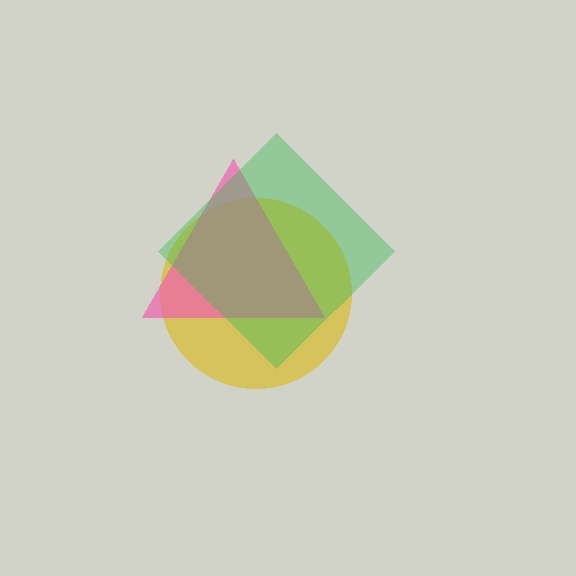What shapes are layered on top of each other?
The layered shapes are: a yellow circle, a pink triangle, a green diamond.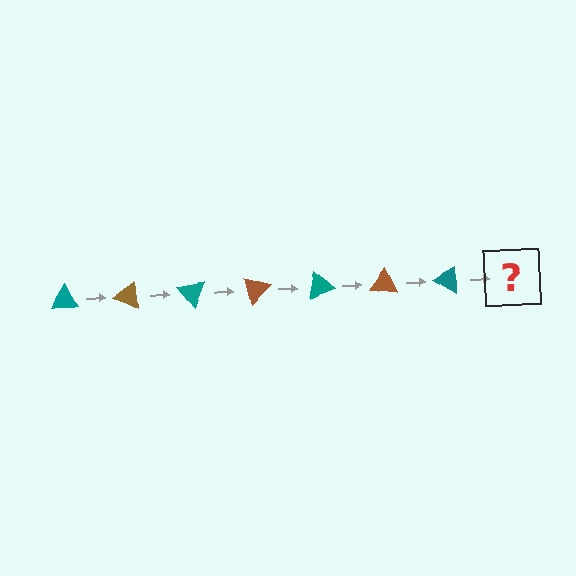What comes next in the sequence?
The next element should be a brown triangle, rotated 175 degrees from the start.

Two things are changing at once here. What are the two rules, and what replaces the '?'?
The two rules are that it rotates 25 degrees each step and the color cycles through teal and brown. The '?' should be a brown triangle, rotated 175 degrees from the start.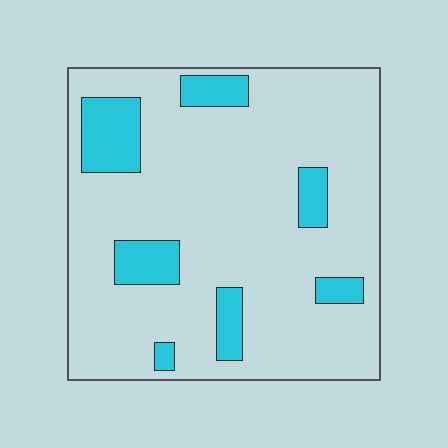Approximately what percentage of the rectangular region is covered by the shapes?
Approximately 15%.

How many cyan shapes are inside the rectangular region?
7.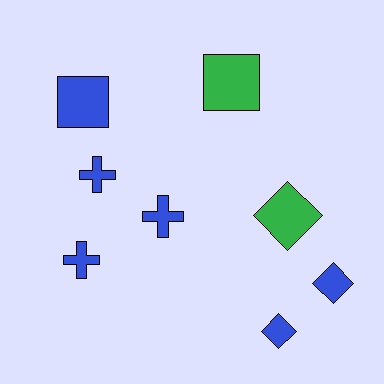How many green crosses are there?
There are no green crosses.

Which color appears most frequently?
Blue, with 6 objects.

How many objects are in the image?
There are 8 objects.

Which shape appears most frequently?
Cross, with 3 objects.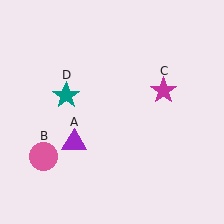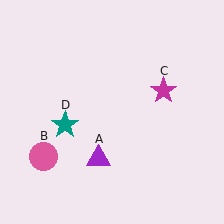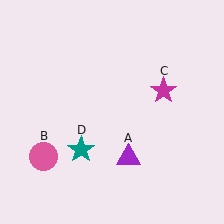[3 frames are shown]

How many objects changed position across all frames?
2 objects changed position: purple triangle (object A), teal star (object D).